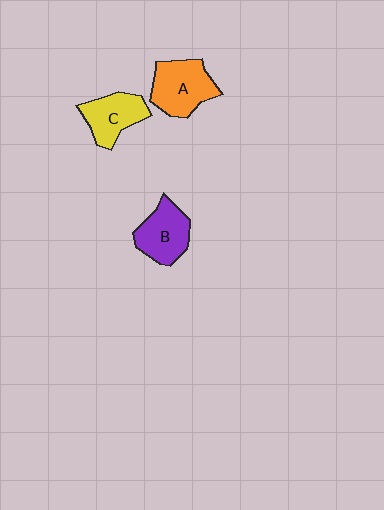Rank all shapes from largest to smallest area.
From largest to smallest: A (orange), B (purple), C (yellow).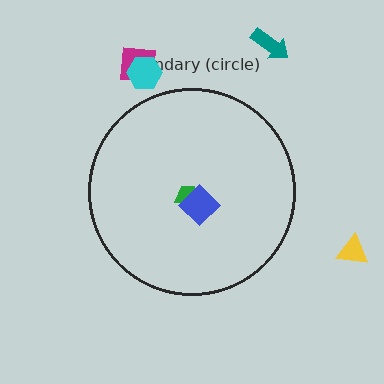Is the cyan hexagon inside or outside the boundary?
Outside.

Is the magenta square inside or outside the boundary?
Outside.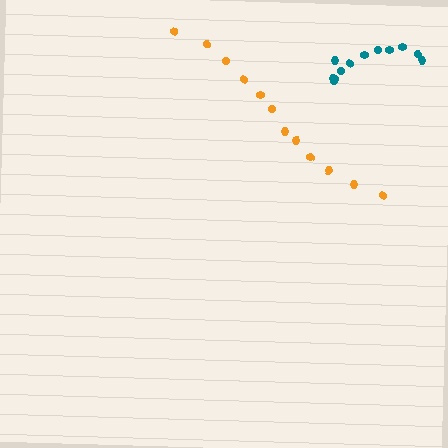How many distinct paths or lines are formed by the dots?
There are 2 distinct paths.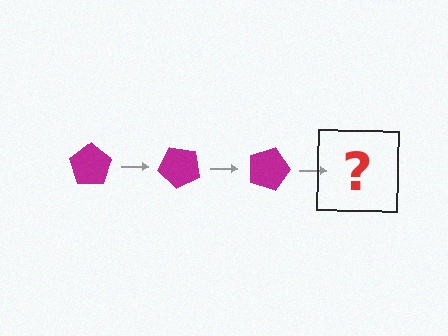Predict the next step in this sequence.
The next step is a magenta pentagon rotated 135 degrees.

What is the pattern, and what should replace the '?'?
The pattern is that the pentagon rotates 45 degrees each step. The '?' should be a magenta pentagon rotated 135 degrees.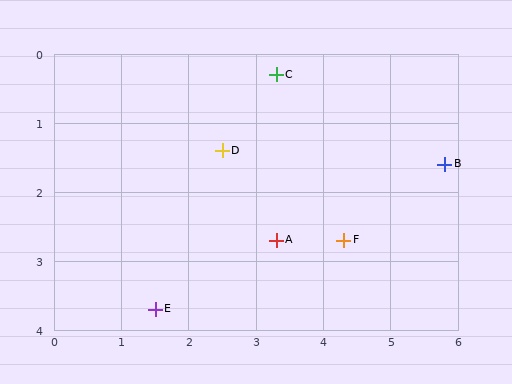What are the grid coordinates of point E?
Point E is at approximately (1.5, 3.7).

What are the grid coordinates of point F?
Point F is at approximately (4.3, 2.7).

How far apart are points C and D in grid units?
Points C and D are about 1.4 grid units apart.